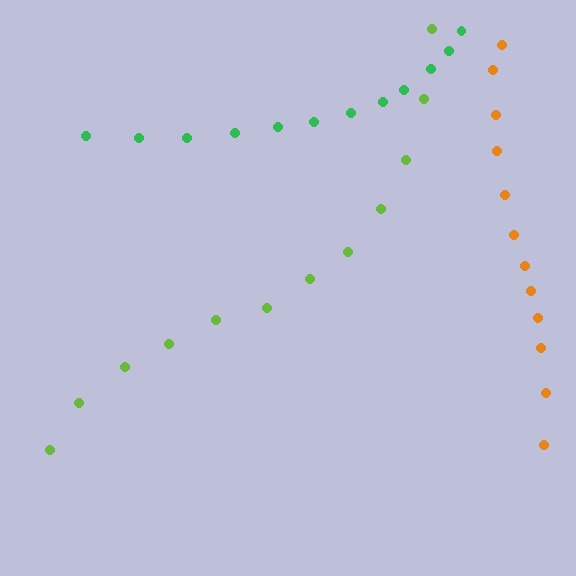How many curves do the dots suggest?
There are 3 distinct paths.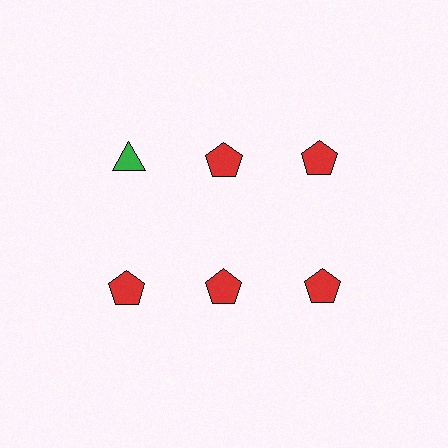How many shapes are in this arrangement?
There are 6 shapes arranged in a grid pattern.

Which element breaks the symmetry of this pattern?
The green triangle in the top row, leftmost column breaks the symmetry. All other shapes are red pentagons.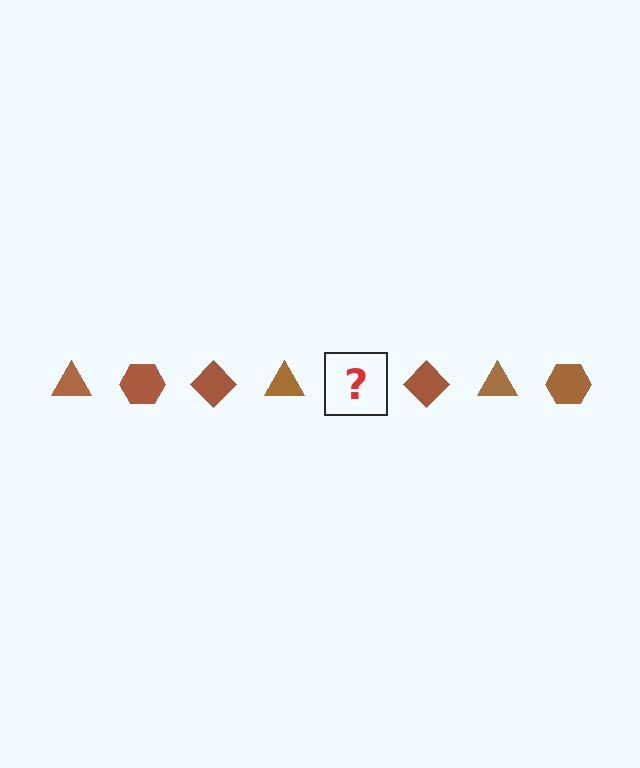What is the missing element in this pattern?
The missing element is a brown hexagon.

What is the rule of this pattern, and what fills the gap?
The rule is that the pattern cycles through triangle, hexagon, diamond shapes in brown. The gap should be filled with a brown hexagon.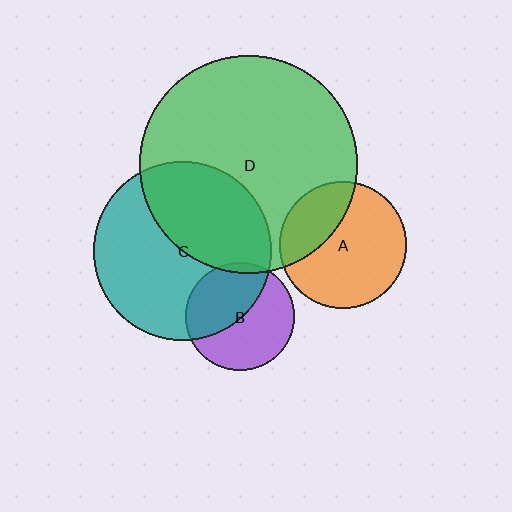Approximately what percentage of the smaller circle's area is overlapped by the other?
Approximately 30%.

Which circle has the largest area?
Circle D (green).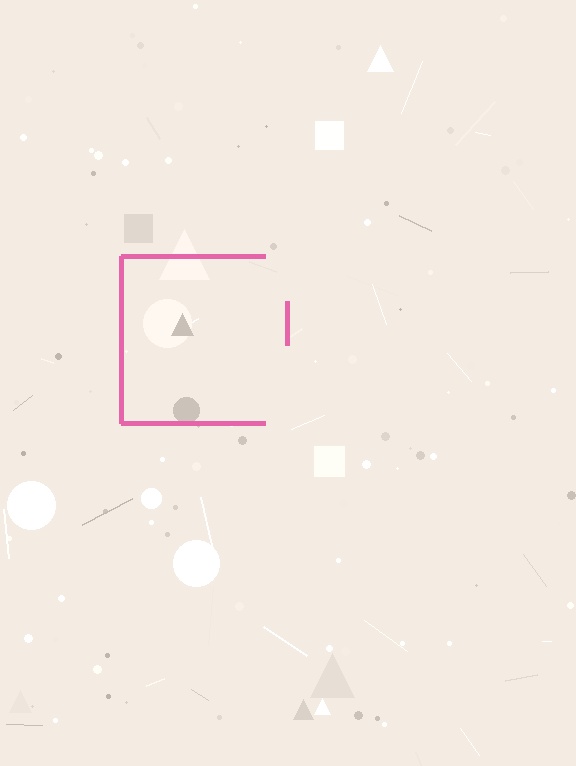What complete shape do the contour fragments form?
The contour fragments form a square.